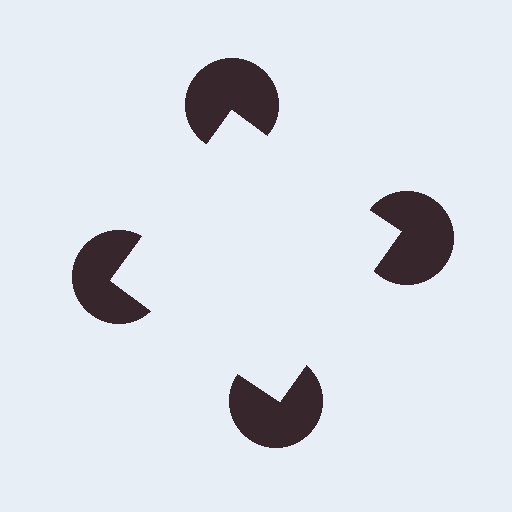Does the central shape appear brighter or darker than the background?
It typically appears slightly brighter than the background, even though no actual brightness change is drawn.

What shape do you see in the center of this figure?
An illusory square — its edges are inferred from the aligned wedge cuts in the pac-man discs, not physically drawn.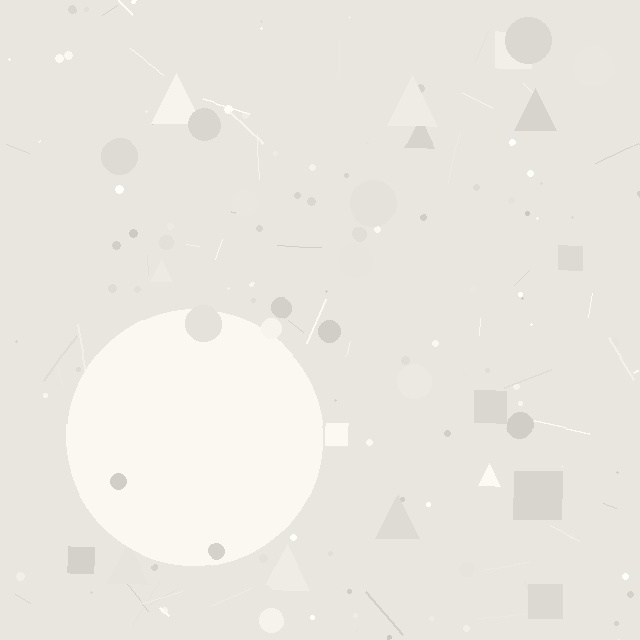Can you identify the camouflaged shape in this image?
The camouflaged shape is a circle.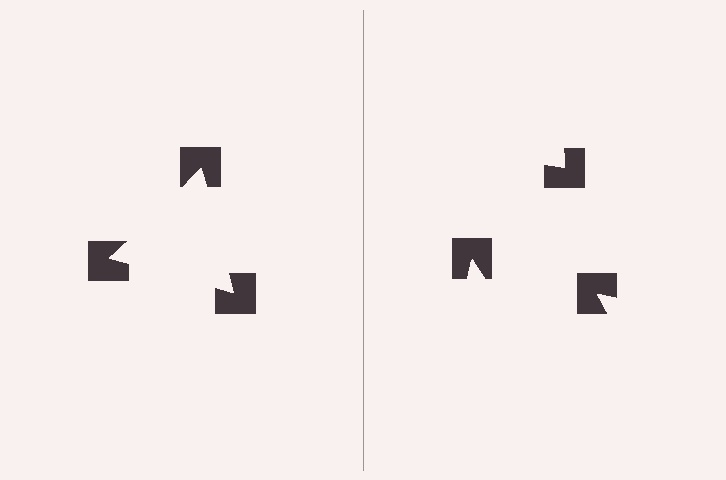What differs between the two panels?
The notched squares are positioned identically on both sides; only the wedge orientations differ. On the left they align to a triangle; on the right they are misaligned.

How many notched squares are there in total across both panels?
6 — 3 on each side.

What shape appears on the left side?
An illusory triangle.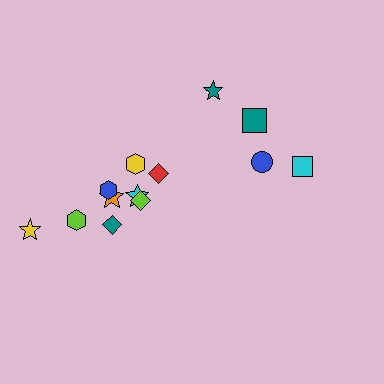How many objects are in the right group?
There are 5 objects.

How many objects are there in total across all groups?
There are 13 objects.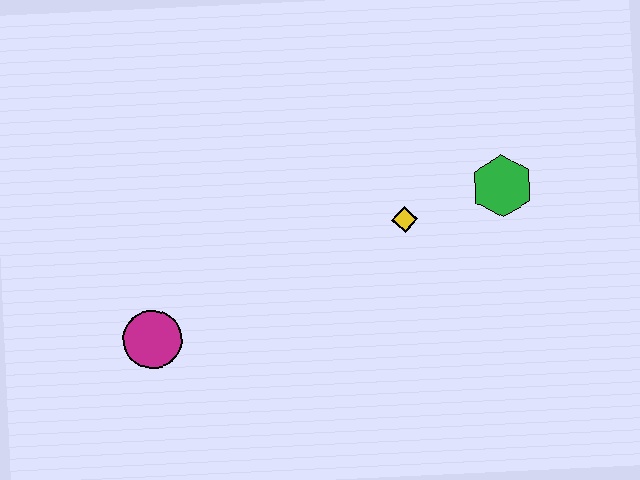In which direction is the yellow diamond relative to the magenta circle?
The yellow diamond is to the right of the magenta circle.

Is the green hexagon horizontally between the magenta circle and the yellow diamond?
No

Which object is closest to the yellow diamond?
The green hexagon is closest to the yellow diamond.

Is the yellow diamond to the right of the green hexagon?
No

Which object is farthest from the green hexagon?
The magenta circle is farthest from the green hexagon.